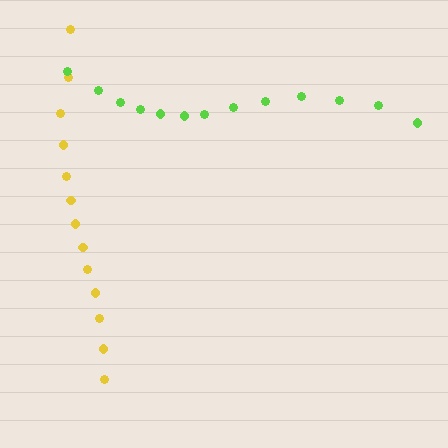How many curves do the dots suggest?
There are 2 distinct paths.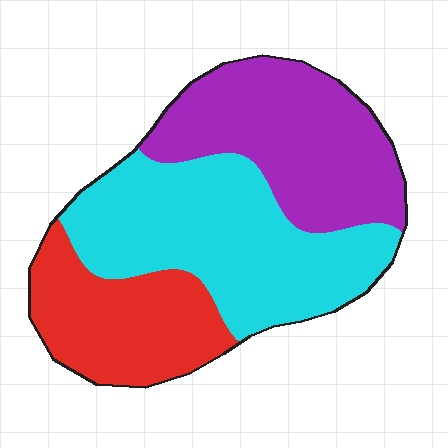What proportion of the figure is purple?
Purple covers 33% of the figure.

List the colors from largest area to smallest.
From largest to smallest: cyan, purple, red.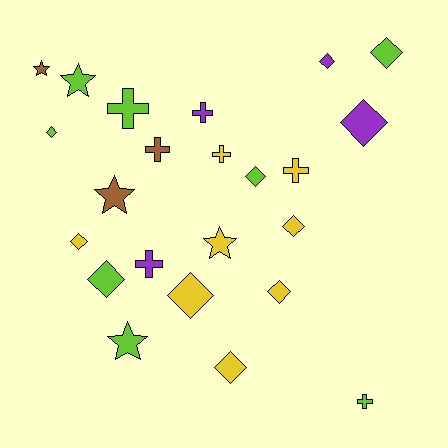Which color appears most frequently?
Lime, with 8 objects.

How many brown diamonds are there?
There are no brown diamonds.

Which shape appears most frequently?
Diamond, with 11 objects.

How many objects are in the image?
There are 23 objects.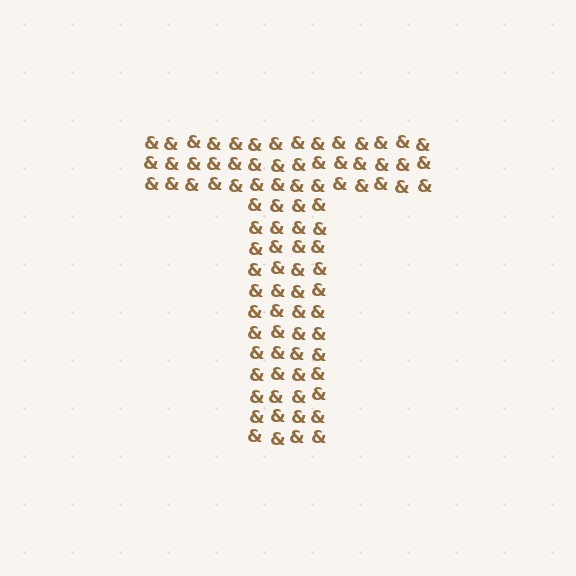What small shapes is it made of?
It is made of small ampersands.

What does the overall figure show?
The overall figure shows the letter T.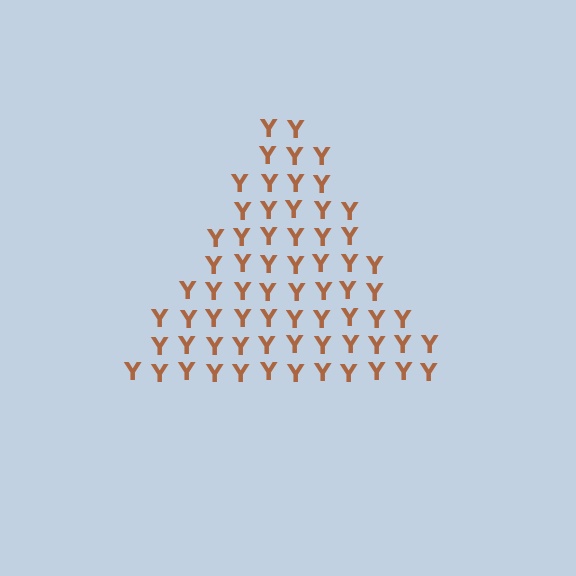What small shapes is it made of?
It is made of small letter Y's.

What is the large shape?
The large shape is a triangle.